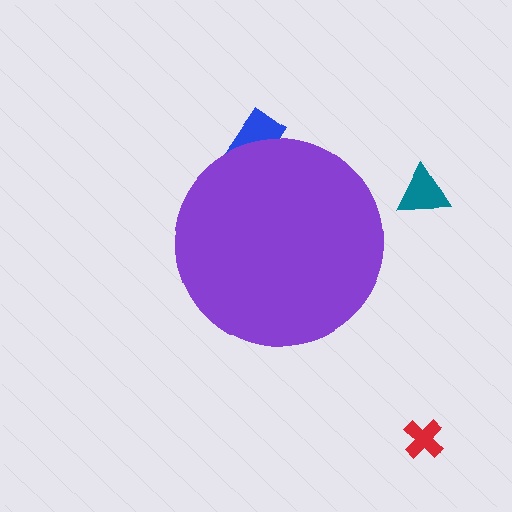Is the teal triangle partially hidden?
No, the teal triangle is fully visible.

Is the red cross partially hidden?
No, the red cross is fully visible.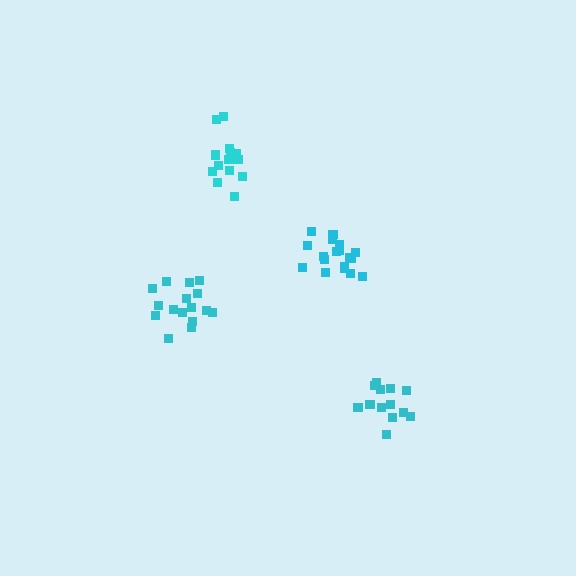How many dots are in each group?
Group 1: 18 dots, Group 2: 16 dots, Group 3: 14 dots, Group 4: 14 dots (62 total).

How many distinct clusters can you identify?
There are 4 distinct clusters.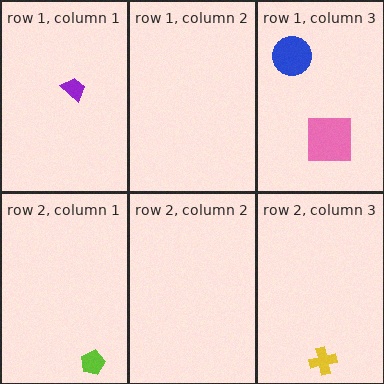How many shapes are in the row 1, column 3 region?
2.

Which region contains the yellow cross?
The row 2, column 3 region.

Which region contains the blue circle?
The row 1, column 3 region.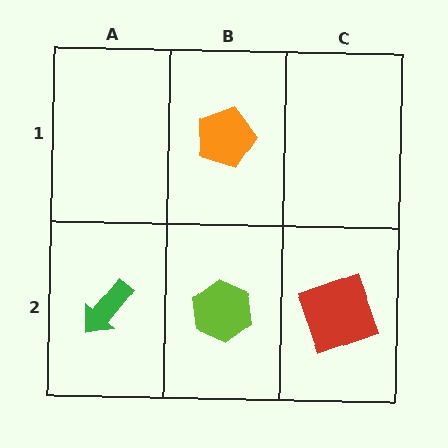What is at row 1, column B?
An orange pentagon.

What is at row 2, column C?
A red square.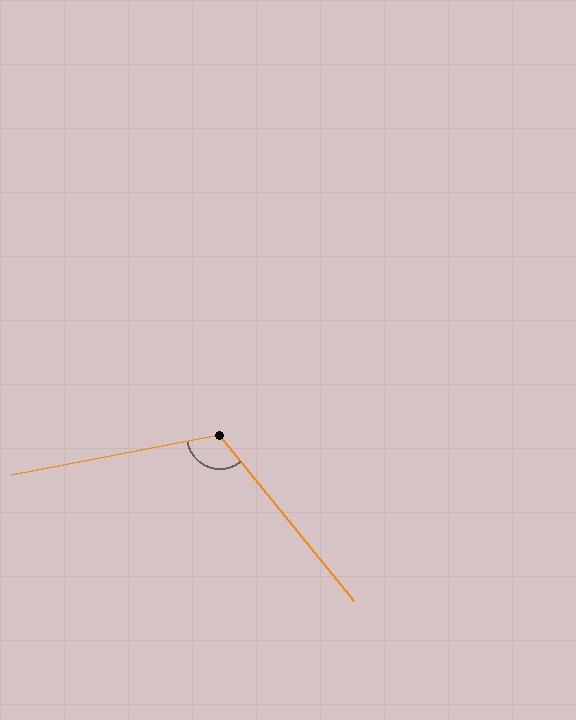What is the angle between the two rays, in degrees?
Approximately 118 degrees.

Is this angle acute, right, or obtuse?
It is obtuse.